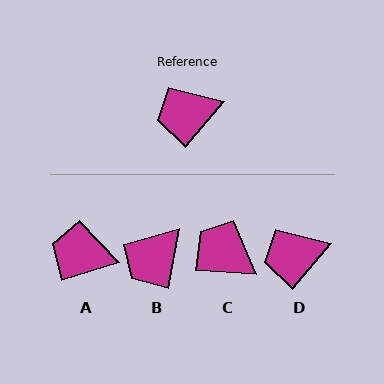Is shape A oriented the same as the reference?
No, it is off by about 32 degrees.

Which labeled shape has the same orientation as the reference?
D.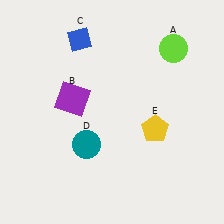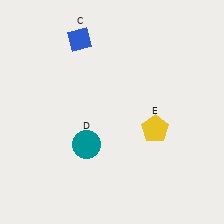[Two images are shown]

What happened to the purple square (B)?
The purple square (B) was removed in Image 2. It was in the top-left area of Image 1.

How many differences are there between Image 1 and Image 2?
There are 2 differences between the two images.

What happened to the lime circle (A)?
The lime circle (A) was removed in Image 2. It was in the top-right area of Image 1.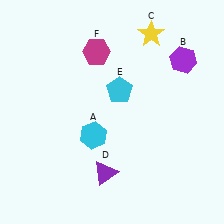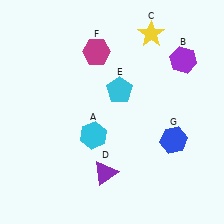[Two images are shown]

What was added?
A blue hexagon (G) was added in Image 2.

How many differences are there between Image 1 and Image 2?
There is 1 difference between the two images.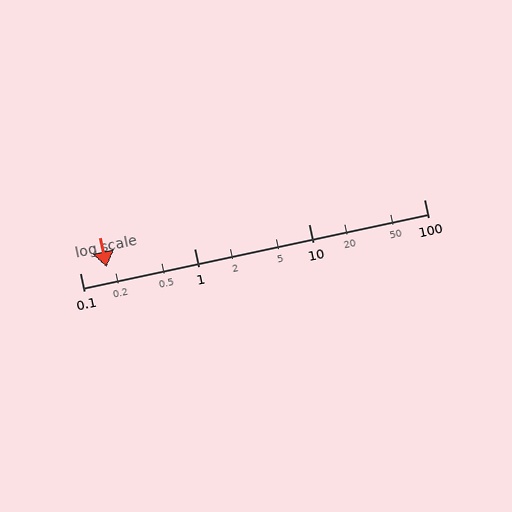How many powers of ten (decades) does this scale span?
The scale spans 3 decades, from 0.1 to 100.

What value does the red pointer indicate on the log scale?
The pointer indicates approximately 0.17.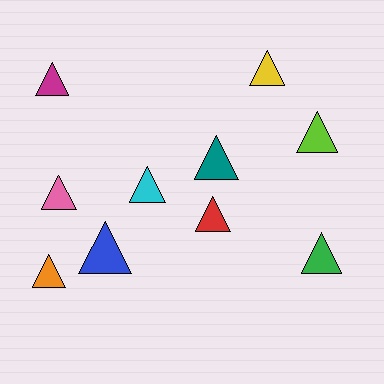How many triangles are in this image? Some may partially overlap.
There are 10 triangles.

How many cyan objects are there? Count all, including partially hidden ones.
There is 1 cyan object.